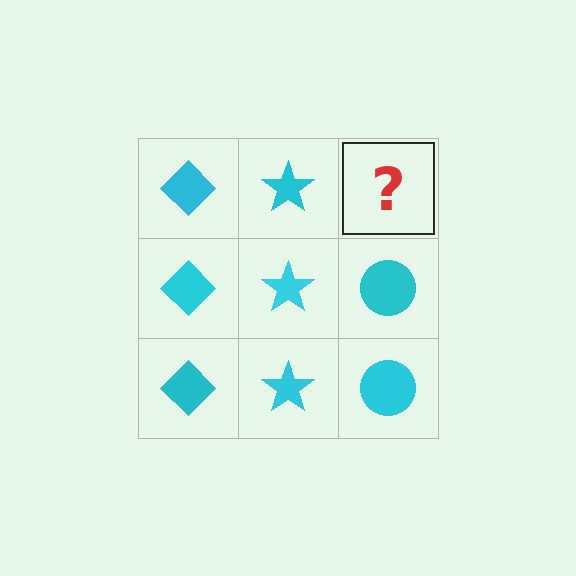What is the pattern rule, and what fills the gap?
The rule is that each column has a consistent shape. The gap should be filled with a cyan circle.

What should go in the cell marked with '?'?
The missing cell should contain a cyan circle.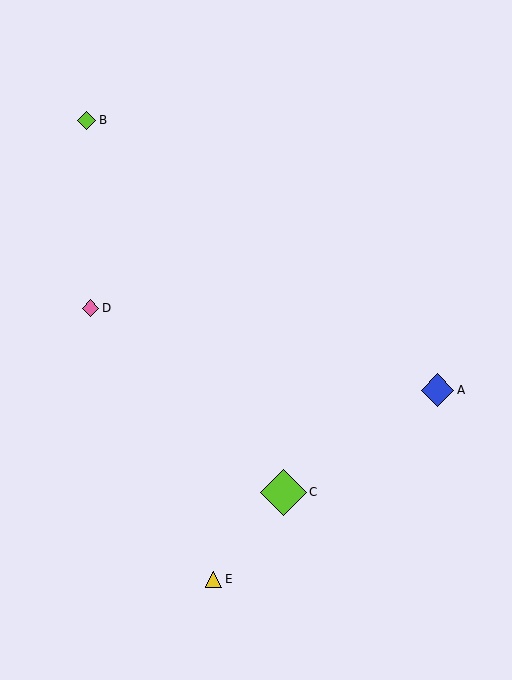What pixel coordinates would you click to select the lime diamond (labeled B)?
Click at (86, 120) to select the lime diamond B.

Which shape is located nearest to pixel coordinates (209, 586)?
The yellow triangle (labeled E) at (214, 580) is nearest to that location.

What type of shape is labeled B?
Shape B is a lime diamond.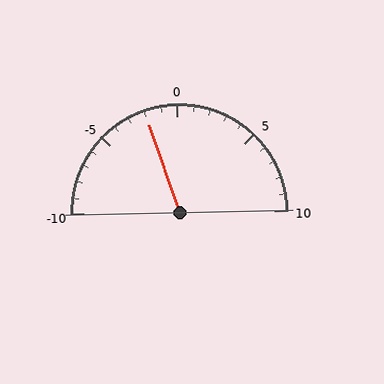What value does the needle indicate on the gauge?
The needle indicates approximately -2.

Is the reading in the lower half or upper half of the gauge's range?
The reading is in the lower half of the range (-10 to 10).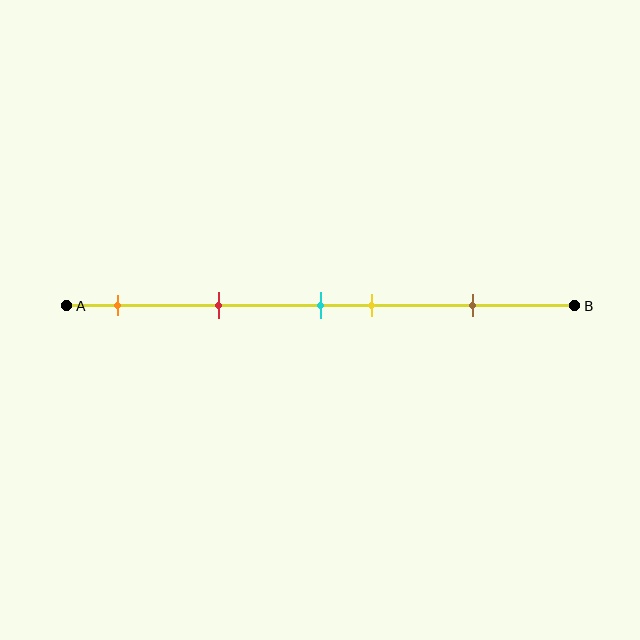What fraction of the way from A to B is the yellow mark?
The yellow mark is approximately 60% (0.6) of the way from A to B.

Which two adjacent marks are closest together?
The cyan and yellow marks are the closest adjacent pair.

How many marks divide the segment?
There are 5 marks dividing the segment.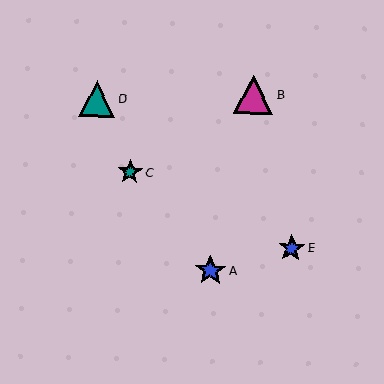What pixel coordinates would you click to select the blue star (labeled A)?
Click at (210, 270) to select the blue star A.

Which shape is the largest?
The magenta triangle (labeled B) is the largest.